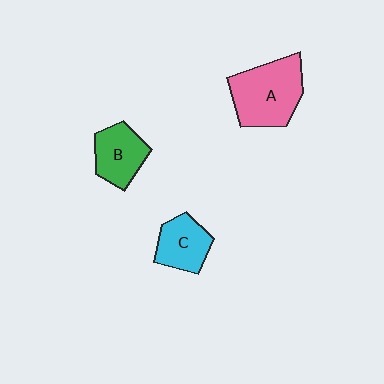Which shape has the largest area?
Shape A (pink).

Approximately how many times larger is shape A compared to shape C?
Approximately 1.7 times.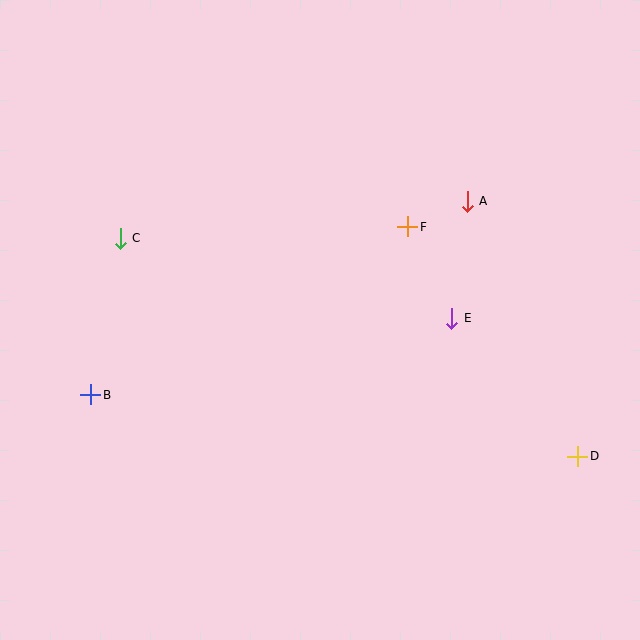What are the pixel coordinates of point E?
Point E is at (452, 318).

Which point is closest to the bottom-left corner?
Point B is closest to the bottom-left corner.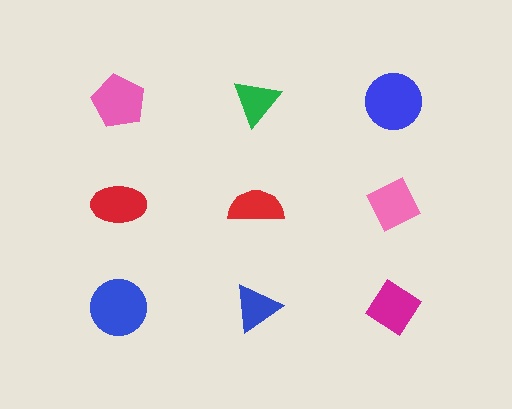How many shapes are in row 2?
3 shapes.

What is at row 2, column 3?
A pink diamond.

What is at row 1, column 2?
A green triangle.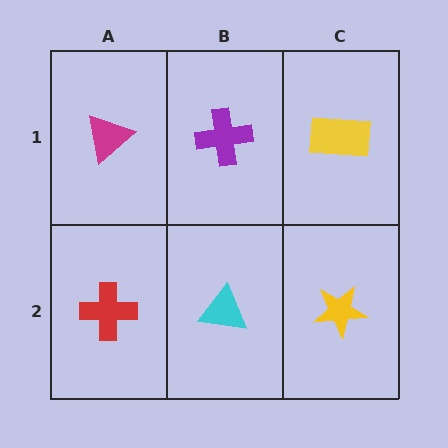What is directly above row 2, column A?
A magenta triangle.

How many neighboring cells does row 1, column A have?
2.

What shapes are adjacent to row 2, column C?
A yellow rectangle (row 1, column C), a cyan triangle (row 2, column B).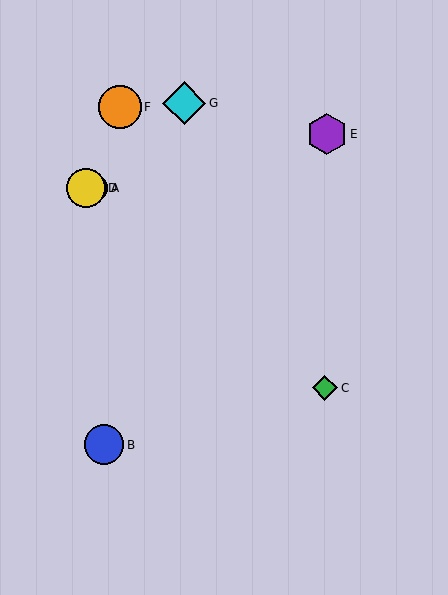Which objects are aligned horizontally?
Objects A, D are aligned horizontally.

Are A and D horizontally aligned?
Yes, both are at y≈188.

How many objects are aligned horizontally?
2 objects (A, D) are aligned horizontally.